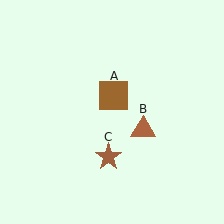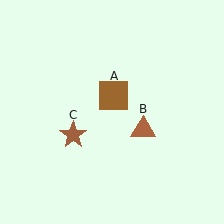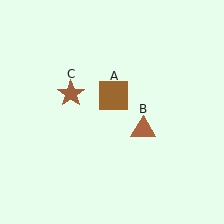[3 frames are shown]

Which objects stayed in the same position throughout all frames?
Brown square (object A) and brown triangle (object B) remained stationary.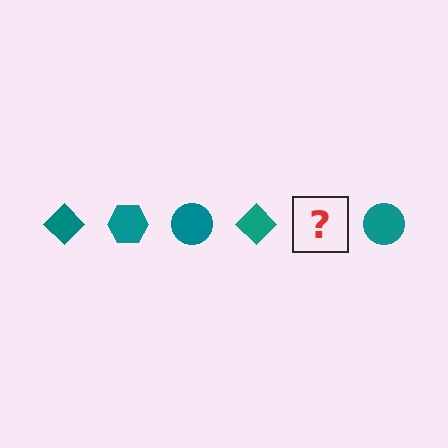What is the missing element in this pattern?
The missing element is a teal hexagon.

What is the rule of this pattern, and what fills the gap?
The rule is that the pattern cycles through diamond, hexagon, circle shapes in teal. The gap should be filled with a teal hexagon.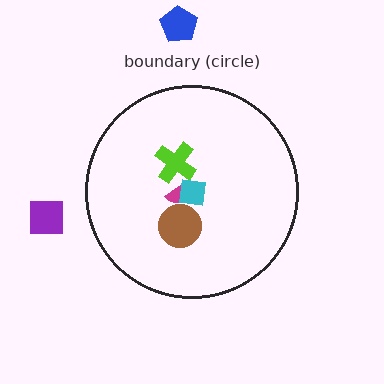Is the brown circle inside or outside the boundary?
Inside.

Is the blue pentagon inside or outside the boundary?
Outside.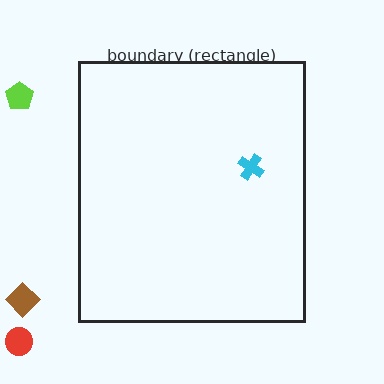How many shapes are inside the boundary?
1 inside, 3 outside.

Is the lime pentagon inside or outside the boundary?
Outside.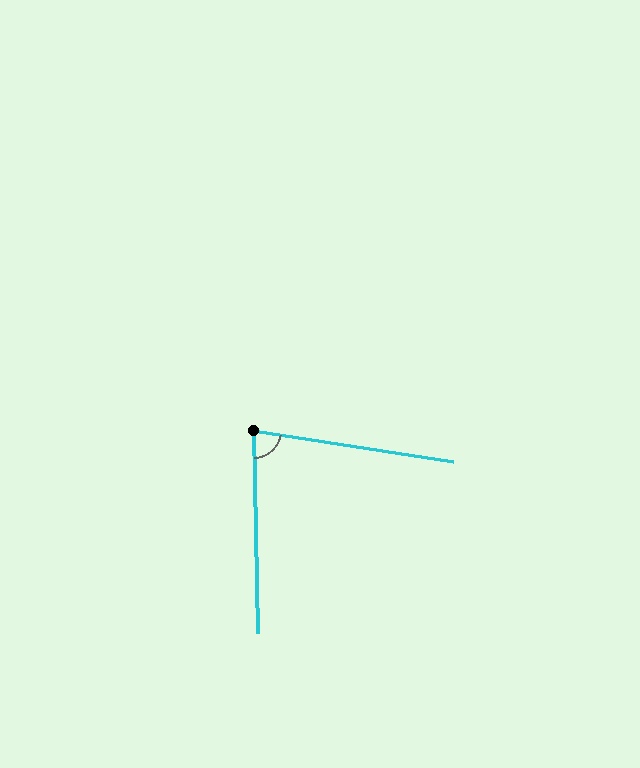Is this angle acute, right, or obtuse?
It is acute.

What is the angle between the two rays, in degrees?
Approximately 80 degrees.